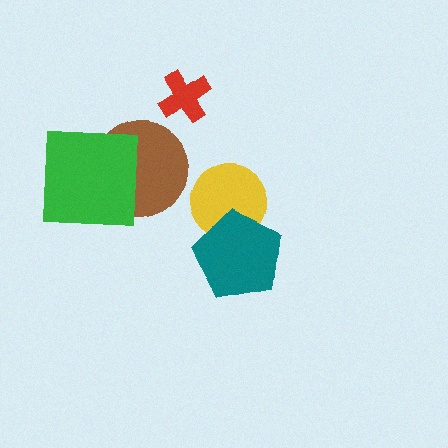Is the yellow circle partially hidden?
Yes, it is partially covered by another shape.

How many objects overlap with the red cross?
0 objects overlap with the red cross.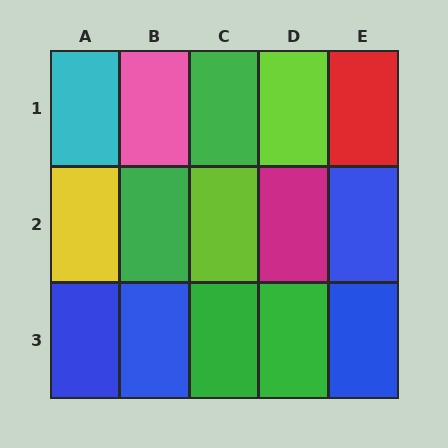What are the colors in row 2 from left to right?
Yellow, green, lime, magenta, blue.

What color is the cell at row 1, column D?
Lime.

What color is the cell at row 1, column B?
Pink.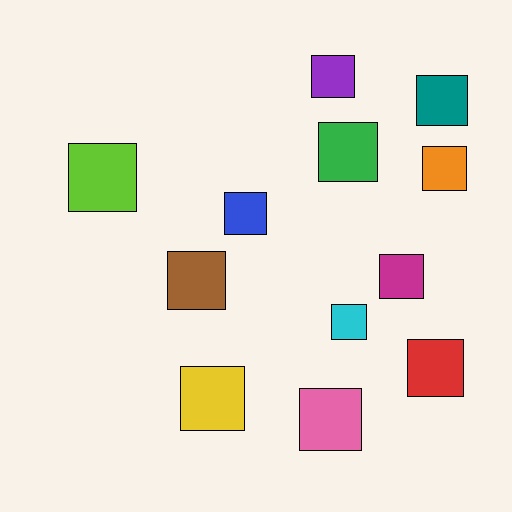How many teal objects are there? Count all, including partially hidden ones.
There is 1 teal object.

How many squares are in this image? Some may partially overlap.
There are 12 squares.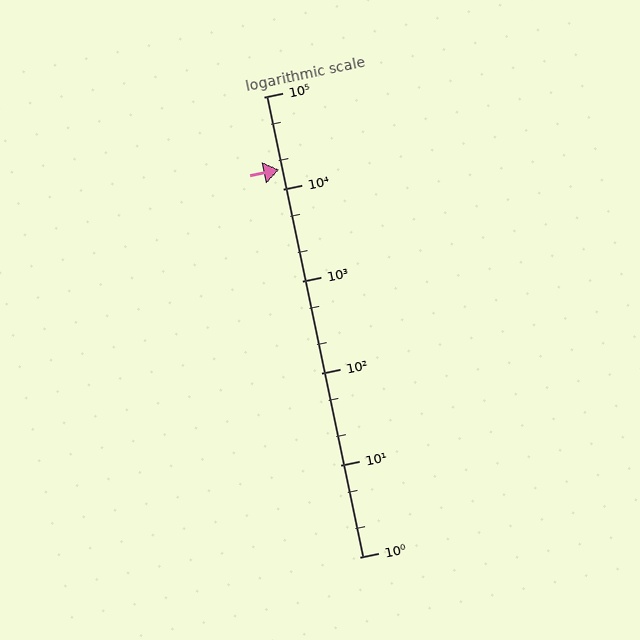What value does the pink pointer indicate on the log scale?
The pointer indicates approximately 16000.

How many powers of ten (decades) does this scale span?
The scale spans 5 decades, from 1 to 100000.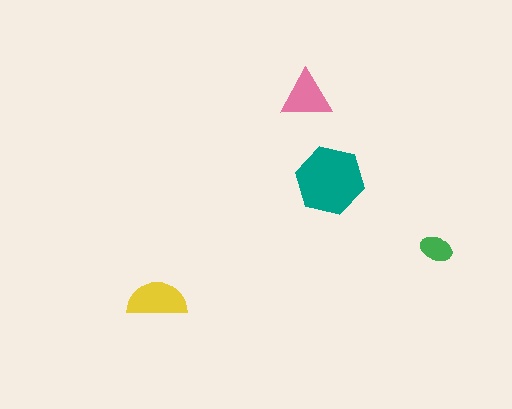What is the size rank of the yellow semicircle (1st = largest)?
2nd.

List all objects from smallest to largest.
The green ellipse, the pink triangle, the yellow semicircle, the teal hexagon.